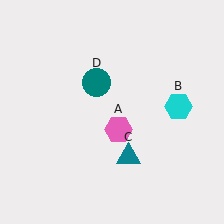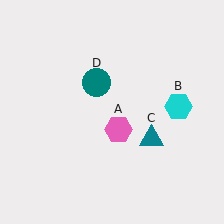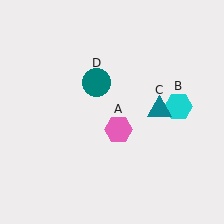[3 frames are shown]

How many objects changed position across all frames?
1 object changed position: teal triangle (object C).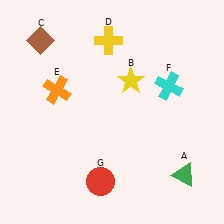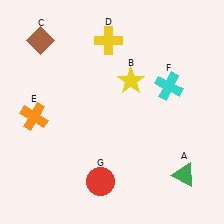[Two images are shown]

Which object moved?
The orange cross (E) moved down.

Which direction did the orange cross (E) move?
The orange cross (E) moved down.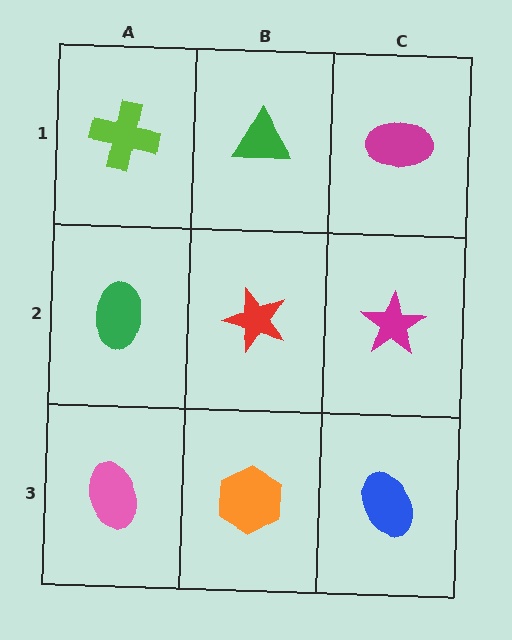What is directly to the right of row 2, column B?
A magenta star.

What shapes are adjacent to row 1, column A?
A green ellipse (row 2, column A), a green triangle (row 1, column B).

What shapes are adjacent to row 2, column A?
A lime cross (row 1, column A), a pink ellipse (row 3, column A), a red star (row 2, column B).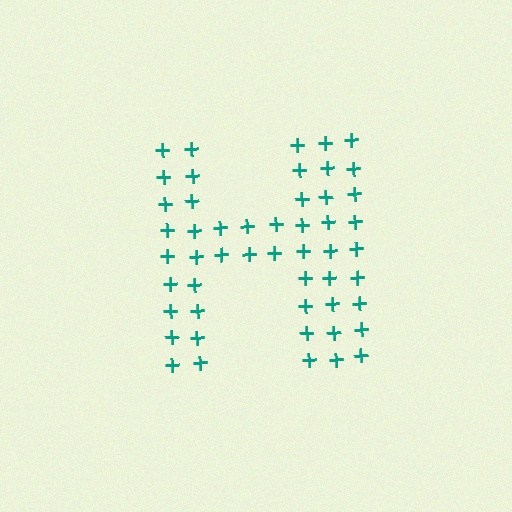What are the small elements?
The small elements are plus signs.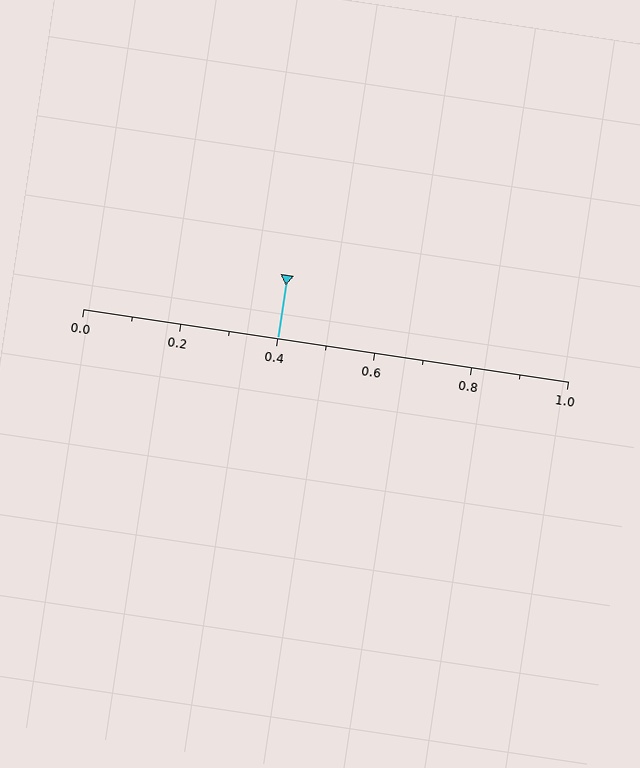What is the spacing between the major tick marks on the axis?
The major ticks are spaced 0.2 apart.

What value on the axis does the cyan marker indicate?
The marker indicates approximately 0.4.